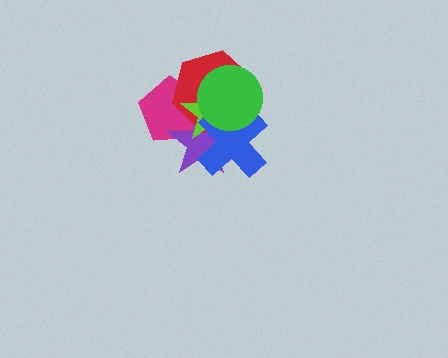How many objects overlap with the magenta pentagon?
4 objects overlap with the magenta pentagon.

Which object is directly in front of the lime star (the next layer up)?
The blue cross is directly in front of the lime star.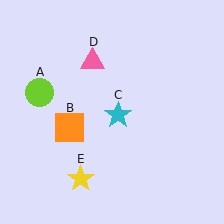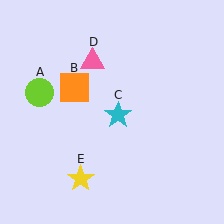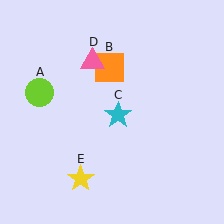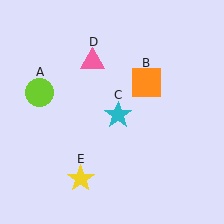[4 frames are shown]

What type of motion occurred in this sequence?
The orange square (object B) rotated clockwise around the center of the scene.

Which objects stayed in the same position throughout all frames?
Lime circle (object A) and cyan star (object C) and pink triangle (object D) and yellow star (object E) remained stationary.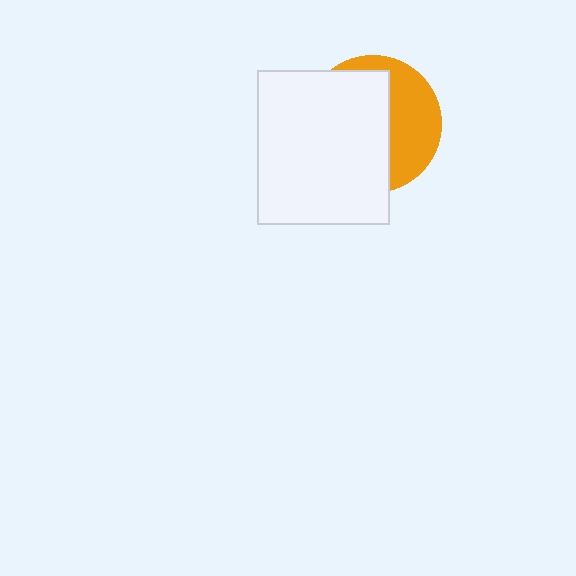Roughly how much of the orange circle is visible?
A small part of it is visible (roughly 39%).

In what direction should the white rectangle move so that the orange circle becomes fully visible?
The white rectangle should move left. That is the shortest direction to clear the overlap and leave the orange circle fully visible.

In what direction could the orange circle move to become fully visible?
The orange circle could move right. That would shift it out from behind the white rectangle entirely.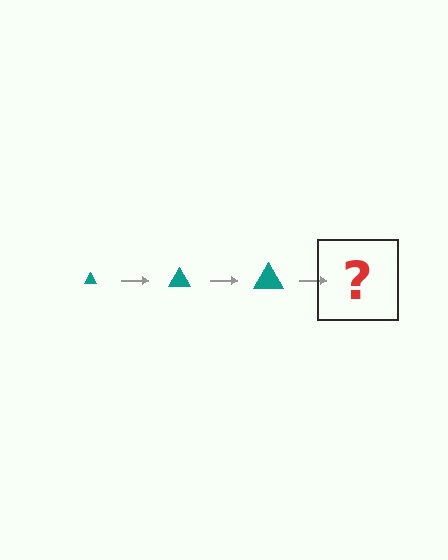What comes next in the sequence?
The next element should be a teal triangle, larger than the previous one.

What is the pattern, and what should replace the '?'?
The pattern is that the triangle gets progressively larger each step. The '?' should be a teal triangle, larger than the previous one.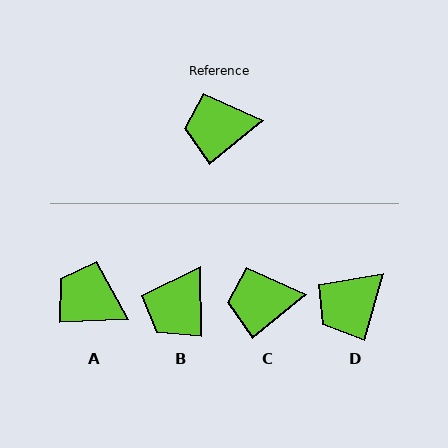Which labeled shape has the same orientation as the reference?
C.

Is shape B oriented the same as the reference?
No, it is off by about 51 degrees.